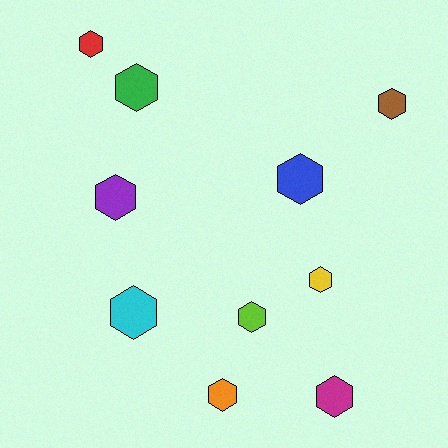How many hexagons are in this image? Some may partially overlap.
There are 10 hexagons.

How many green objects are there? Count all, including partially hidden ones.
There is 1 green object.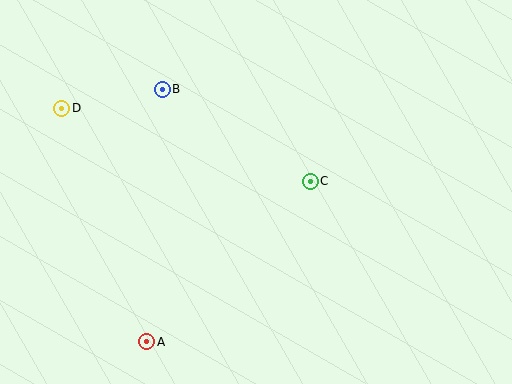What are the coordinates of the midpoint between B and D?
The midpoint between B and D is at (112, 99).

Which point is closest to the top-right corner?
Point C is closest to the top-right corner.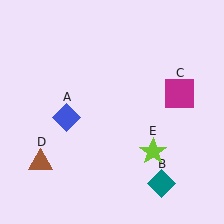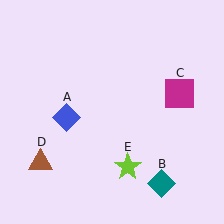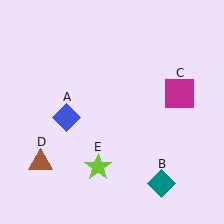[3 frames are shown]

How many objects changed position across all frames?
1 object changed position: lime star (object E).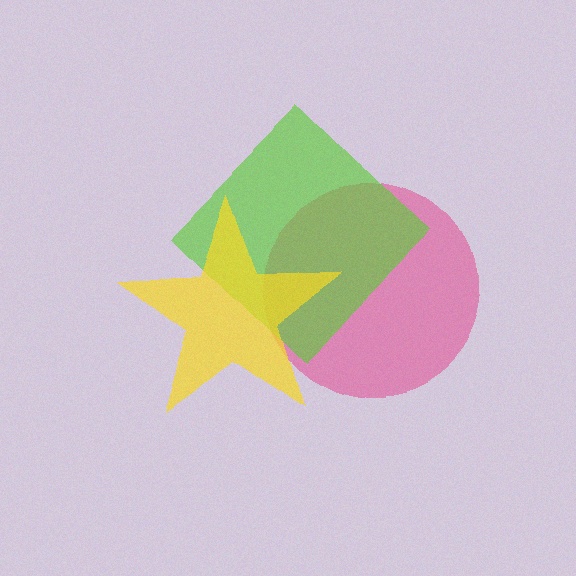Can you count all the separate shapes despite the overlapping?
Yes, there are 3 separate shapes.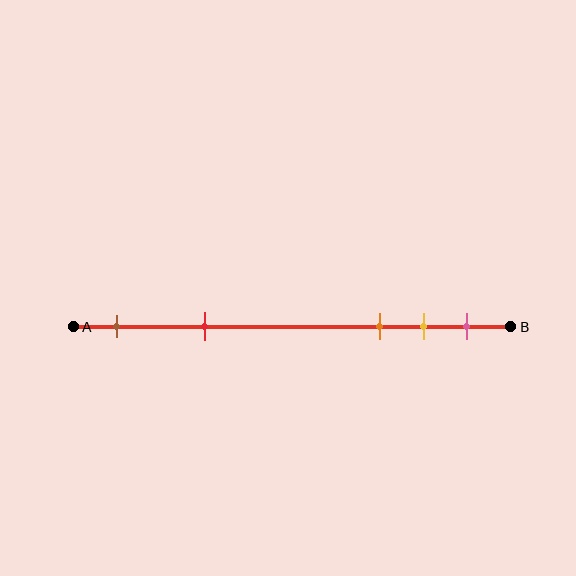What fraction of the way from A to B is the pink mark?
The pink mark is approximately 90% (0.9) of the way from A to B.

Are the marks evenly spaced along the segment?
No, the marks are not evenly spaced.